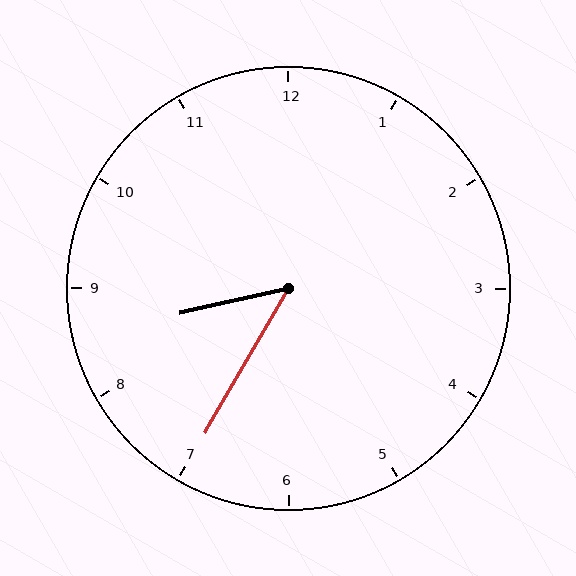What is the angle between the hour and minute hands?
Approximately 48 degrees.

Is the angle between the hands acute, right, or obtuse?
It is acute.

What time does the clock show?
8:35.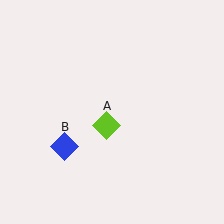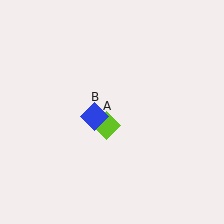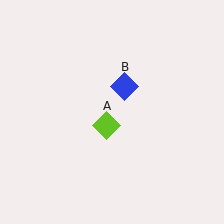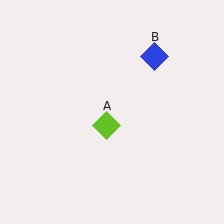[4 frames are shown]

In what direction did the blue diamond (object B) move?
The blue diamond (object B) moved up and to the right.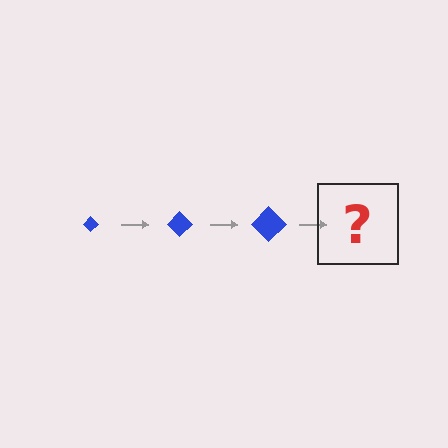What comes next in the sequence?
The next element should be a blue diamond, larger than the previous one.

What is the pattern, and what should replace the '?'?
The pattern is that the diamond gets progressively larger each step. The '?' should be a blue diamond, larger than the previous one.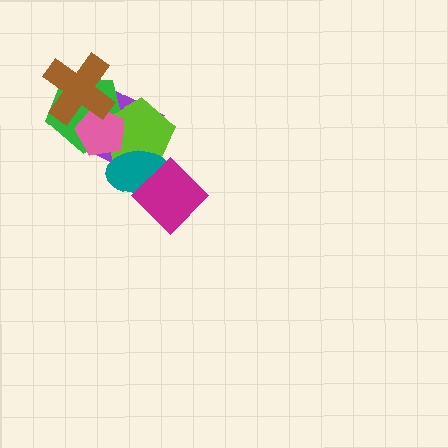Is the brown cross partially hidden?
No, no other shape covers it.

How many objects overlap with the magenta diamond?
1 object overlaps with the magenta diamond.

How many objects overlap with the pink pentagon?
4 objects overlap with the pink pentagon.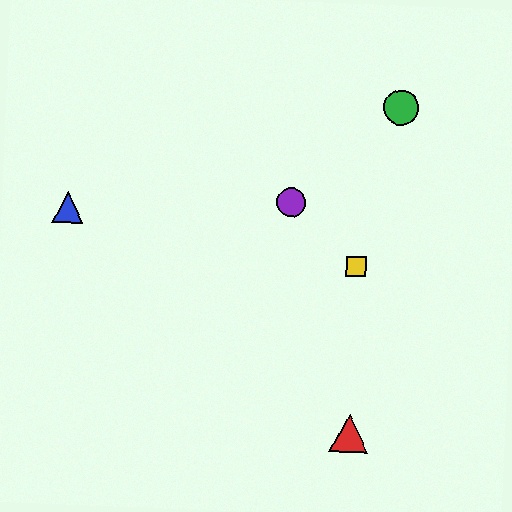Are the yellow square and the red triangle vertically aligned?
Yes, both are at x≈356.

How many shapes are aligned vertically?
2 shapes (the red triangle, the yellow square) are aligned vertically.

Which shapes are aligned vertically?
The red triangle, the yellow square are aligned vertically.